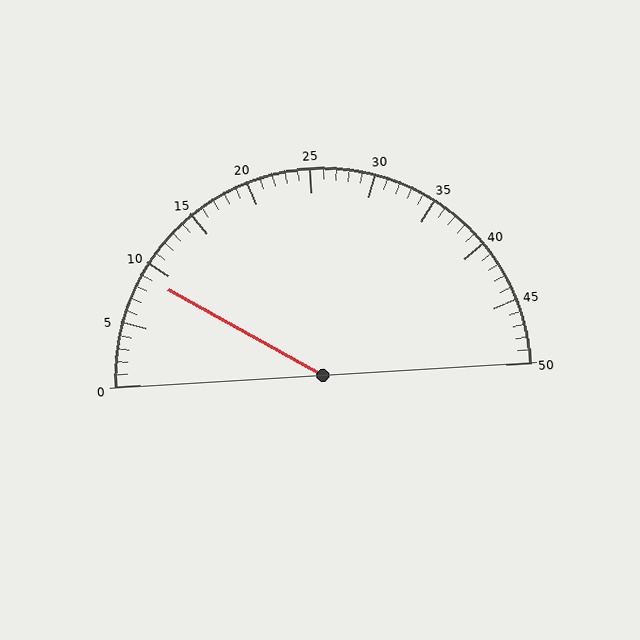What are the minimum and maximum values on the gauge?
The gauge ranges from 0 to 50.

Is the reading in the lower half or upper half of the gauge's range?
The reading is in the lower half of the range (0 to 50).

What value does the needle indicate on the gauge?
The needle indicates approximately 9.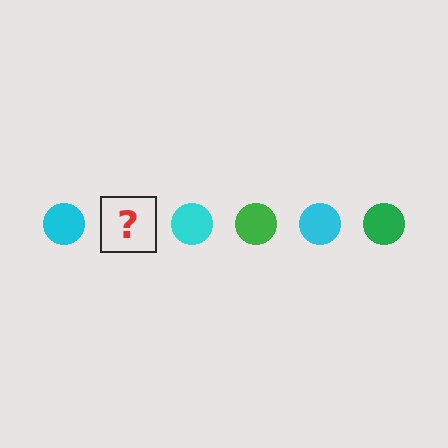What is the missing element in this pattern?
The missing element is a green circle.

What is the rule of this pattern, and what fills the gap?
The rule is that the pattern cycles through cyan, green circles. The gap should be filled with a green circle.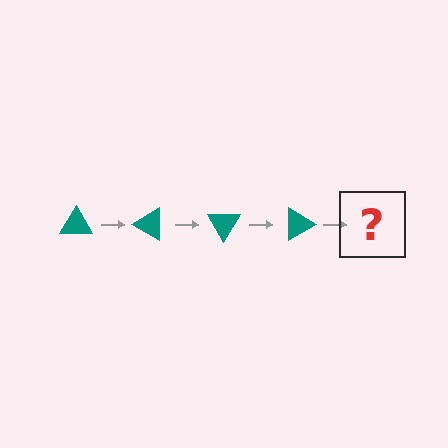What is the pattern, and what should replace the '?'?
The pattern is that the triangle rotates 30 degrees each step. The '?' should be a teal triangle rotated 120 degrees.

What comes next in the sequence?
The next element should be a teal triangle rotated 120 degrees.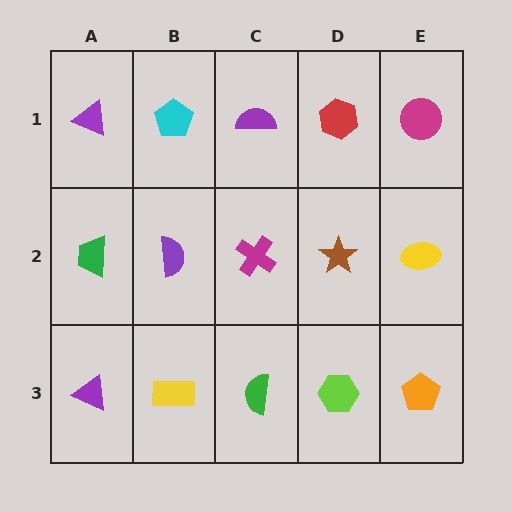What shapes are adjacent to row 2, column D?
A red hexagon (row 1, column D), a lime hexagon (row 3, column D), a magenta cross (row 2, column C), a yellow ellipse (row 2, column E).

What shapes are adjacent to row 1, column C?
A magenta cross (row 2, column C), a cyan pentagon (row 1, column B), a red hexagon (row 1, column D).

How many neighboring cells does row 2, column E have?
3.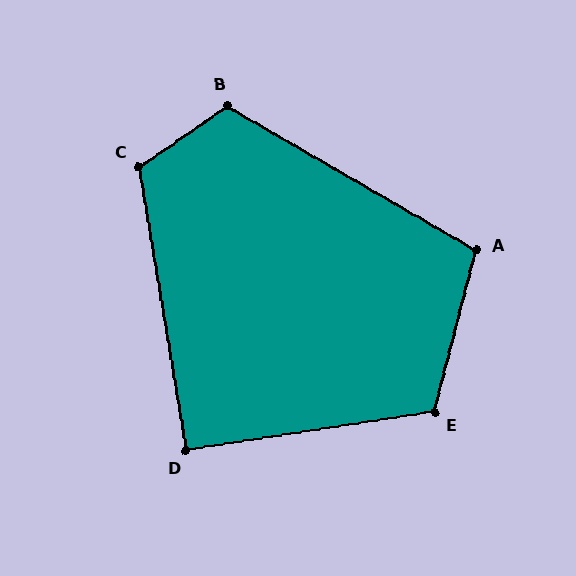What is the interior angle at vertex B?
Approximately 115 degrees (obtuse).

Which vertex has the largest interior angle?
C, at approximately 115 degrees.